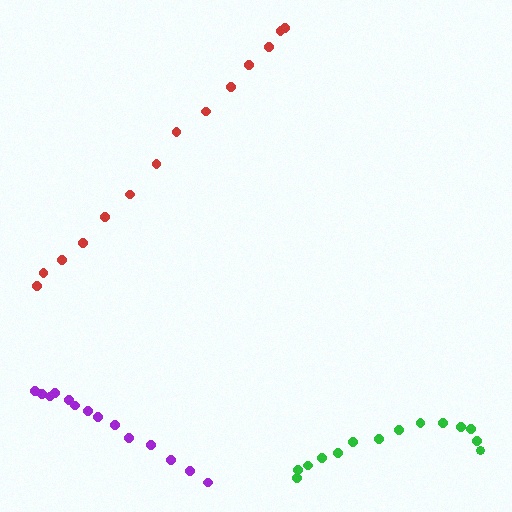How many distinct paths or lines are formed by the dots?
There are 3 distinct paths.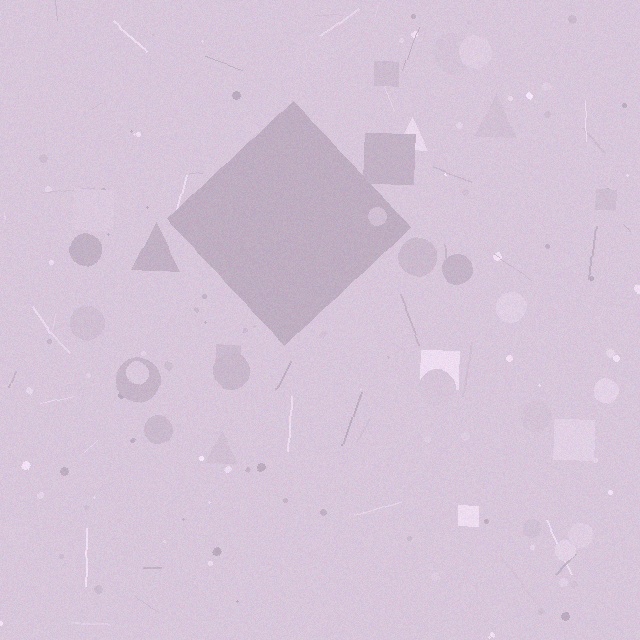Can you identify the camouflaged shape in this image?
The camouflaged shape is a diamond.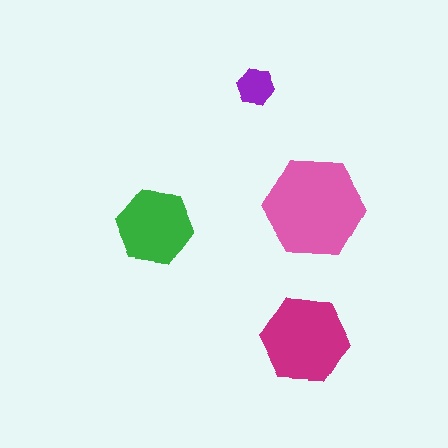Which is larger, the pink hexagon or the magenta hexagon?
The pink one.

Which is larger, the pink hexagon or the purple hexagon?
The pink one.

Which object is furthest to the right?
The pink hexagon is rightmost.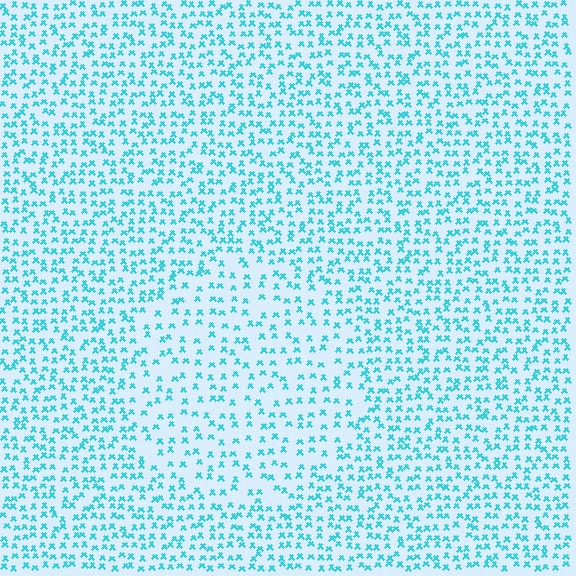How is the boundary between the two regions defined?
The boundary is defined by a change in element density (approximately 1.7x ratio). All elements are the same color, size, and shape.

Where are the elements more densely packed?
The elements are more densely packed outside the circle boundary.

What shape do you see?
I see a circle.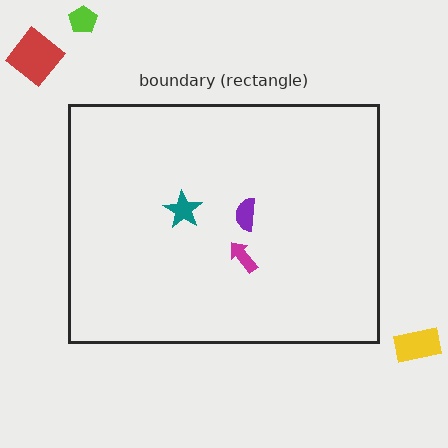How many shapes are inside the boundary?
3 inside, 3 outside.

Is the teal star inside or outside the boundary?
Inside.